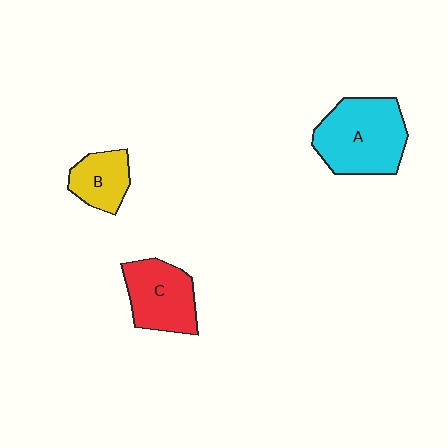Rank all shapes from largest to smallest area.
From largest to smallest: A (cyan), C (red), B (yellow).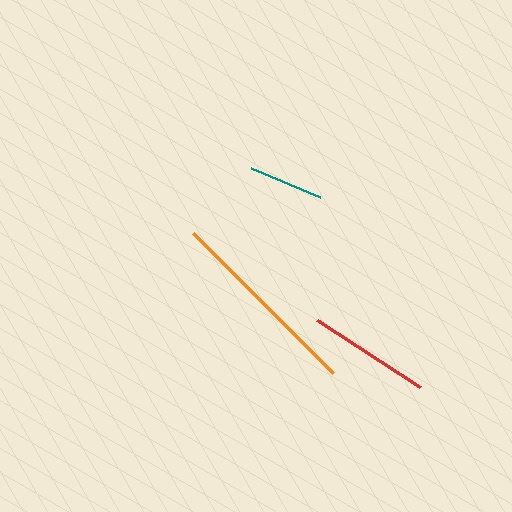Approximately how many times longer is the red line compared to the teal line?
The red line is approximately 1.6 times the length of the teal line.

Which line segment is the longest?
The orange line is the longest at approximately 198 pixels.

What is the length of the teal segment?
The teal segment is approximately 74 pixels long.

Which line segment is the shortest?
The teal line is the shortest at approximately 74 pixels.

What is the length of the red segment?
The red segment is approximately 123 pixels long.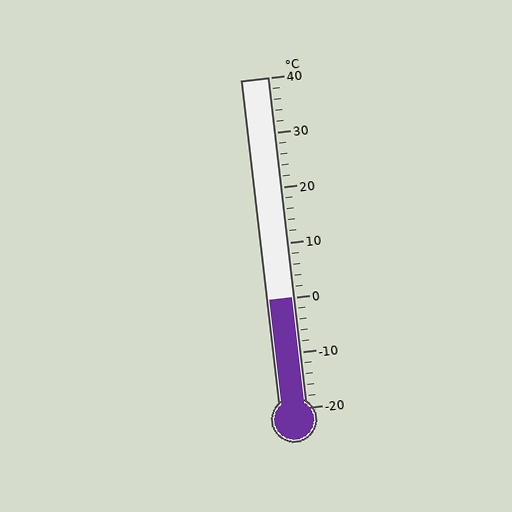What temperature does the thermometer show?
The thermometer shows approximately 0°C.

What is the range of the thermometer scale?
The thermometer scale ranges from -20°C to 40°C.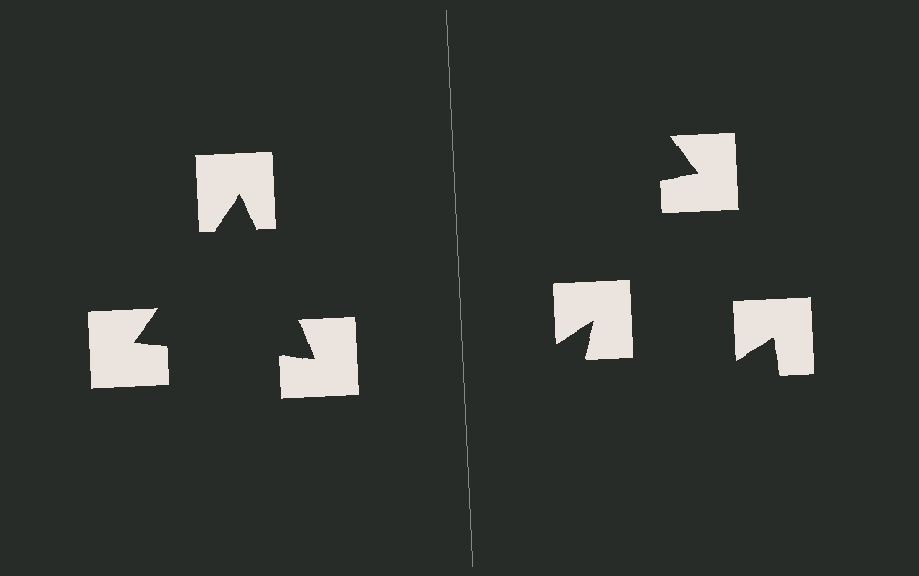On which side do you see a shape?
An illusory triangle appears on the left side. On the right side the wedge cuts are rotated, so no coherent shape forms.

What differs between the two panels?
The notched squares are positioned identically on both sides; only the wedge orientations differ. On the left they align to a triangle; on the right they are misaligned.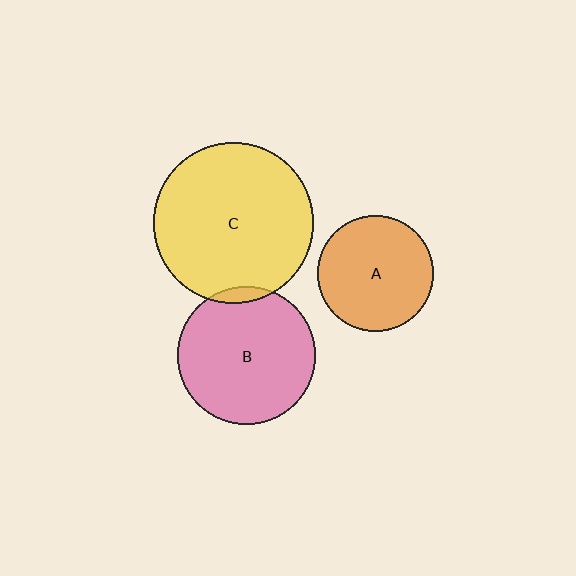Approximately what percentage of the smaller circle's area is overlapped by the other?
Approximately 5%.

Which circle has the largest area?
Circle C (yellow).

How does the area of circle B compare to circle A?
Approximately 1.4 times.